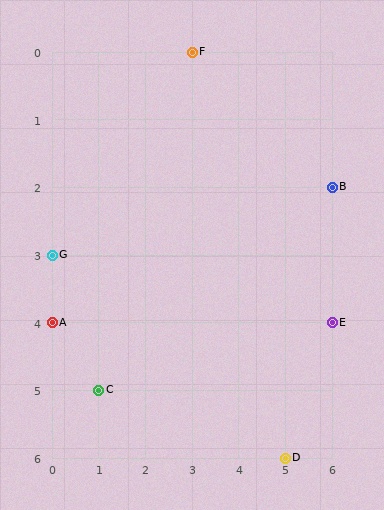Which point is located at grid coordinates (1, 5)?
Point C is at (1, 5).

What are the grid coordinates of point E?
Point E is at grid coordinates (6, 4).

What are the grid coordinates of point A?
Point A is at grid coordinates (0, 4).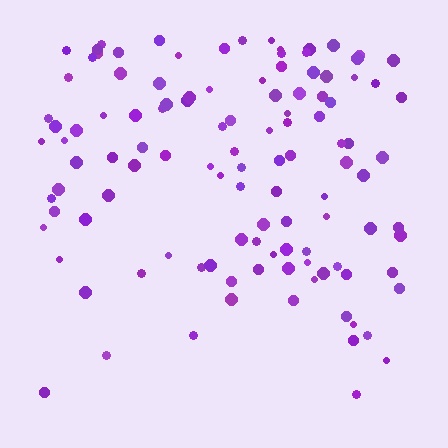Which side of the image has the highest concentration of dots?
The top.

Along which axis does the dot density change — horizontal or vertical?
Vertical.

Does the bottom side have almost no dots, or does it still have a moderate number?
Still a moderate number, just noticeably fewer than the top.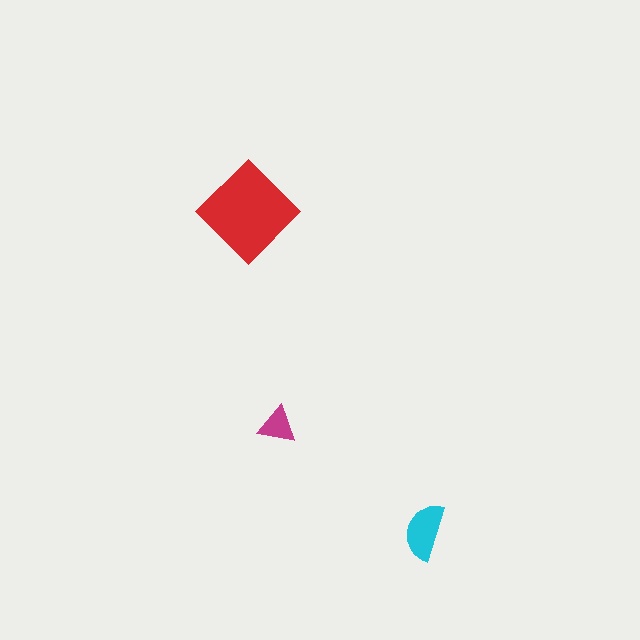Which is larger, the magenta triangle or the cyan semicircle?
The cyan semicircle.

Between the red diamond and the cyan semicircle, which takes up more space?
The red diamond.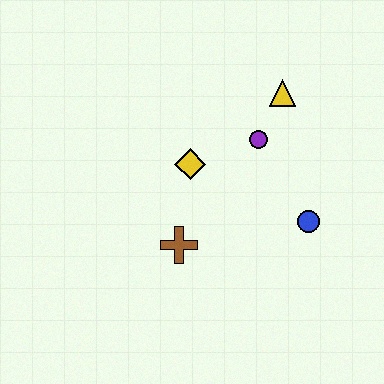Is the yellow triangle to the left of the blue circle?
Yes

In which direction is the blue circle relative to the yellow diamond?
The blue circle is to the right of the yellow diamond.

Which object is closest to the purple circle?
The yellow triangle is closest to the purple circle.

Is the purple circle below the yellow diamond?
No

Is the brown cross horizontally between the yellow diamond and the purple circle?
No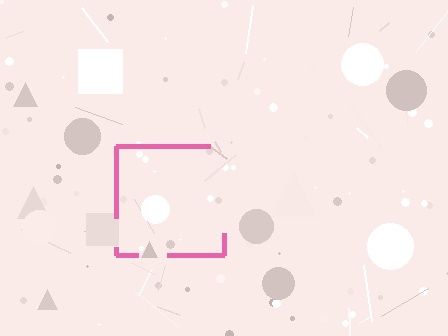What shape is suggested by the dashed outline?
The dashed outline suggests a square.